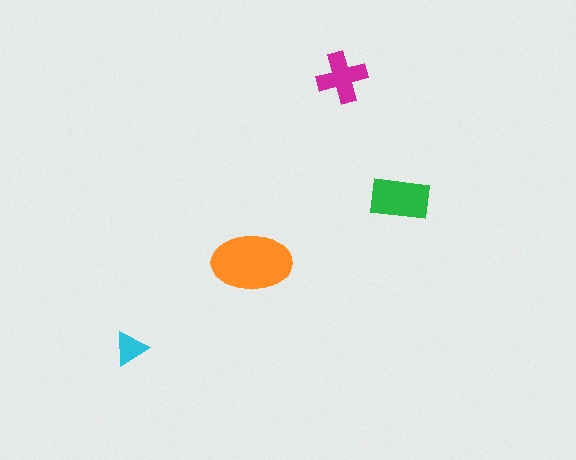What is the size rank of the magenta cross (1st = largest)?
3rd.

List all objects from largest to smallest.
The orange ellipse, the green rectangle, the magenta cross, the cyan triangle.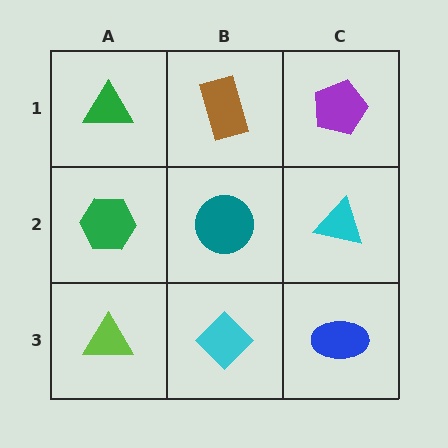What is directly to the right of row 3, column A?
A cyan diamond.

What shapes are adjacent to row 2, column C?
A purple pentagon (row 1, column C), a blue ellipse (row 3, column C), a teal circle (row 2, column B).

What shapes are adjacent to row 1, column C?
A cyan triangle (row 2, column C), a brown rectangle (row 1, column B).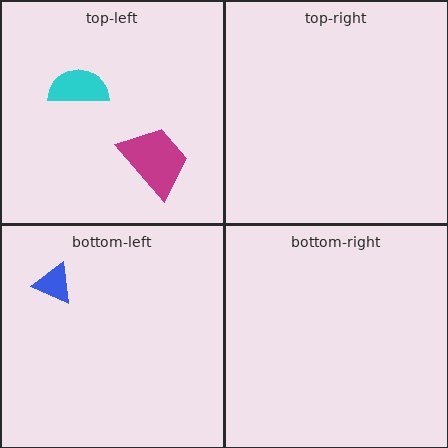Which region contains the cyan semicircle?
The top-left region.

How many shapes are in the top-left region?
2.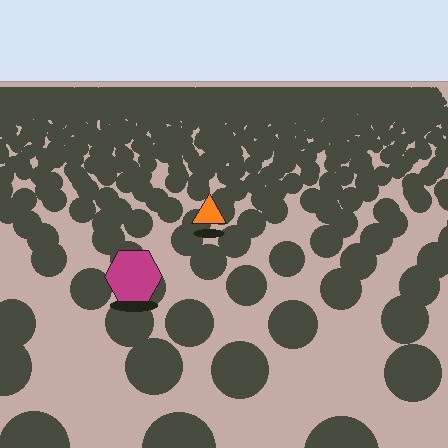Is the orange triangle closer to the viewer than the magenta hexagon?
No. The magenta hexagon is closer — you can tell from the texture gradient: the ground texture is coarser near it.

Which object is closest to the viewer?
The magenta hexagon is closest. The texture marks near it are larger and more spread out.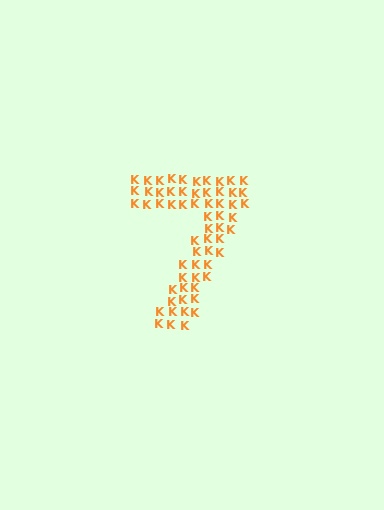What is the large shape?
The large shape is the digit 7.